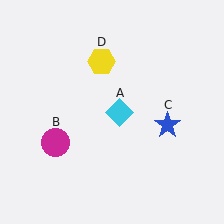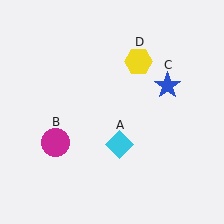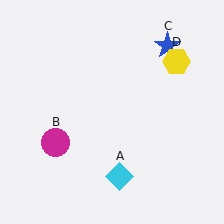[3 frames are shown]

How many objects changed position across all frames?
3 objects changed position: cyan diamond (object A), blue star (object C), yellow hexagon (object D).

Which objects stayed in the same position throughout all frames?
Magenta circle (object B) remained stationary.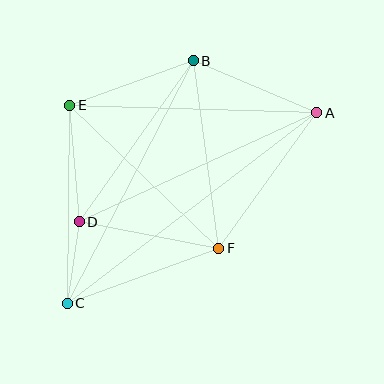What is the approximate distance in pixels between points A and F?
The distance between A and F is approximately 167 pixels.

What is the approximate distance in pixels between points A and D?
The distance between A and D is approximately 261 pixels.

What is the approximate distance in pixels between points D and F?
The distance between D and F is approximately 142 pixels.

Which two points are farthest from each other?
Points A and C are farthest from each other.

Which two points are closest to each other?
Points C and D are closest to each other.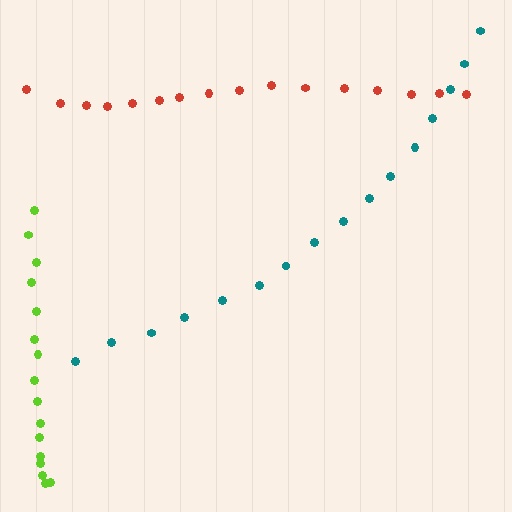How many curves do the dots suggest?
There are 3 distinct paths.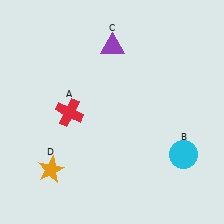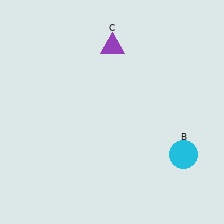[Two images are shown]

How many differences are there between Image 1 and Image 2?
There are 2 differences between the two images.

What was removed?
The orange star (D), the red cross (A) were removed in Image 2.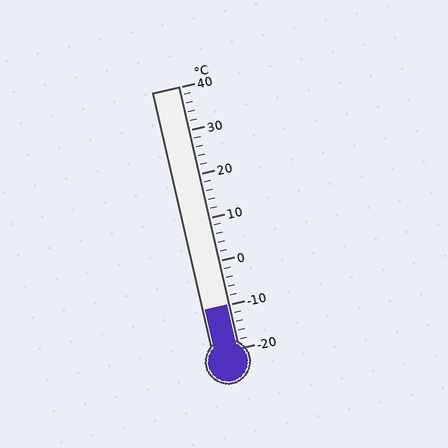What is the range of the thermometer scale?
The thermometer scale ranges from -20°C to 40°C.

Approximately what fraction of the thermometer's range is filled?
The thermometer is filled to approximately 15% of its range.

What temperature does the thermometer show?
The thermometer shows approximately -10°C.